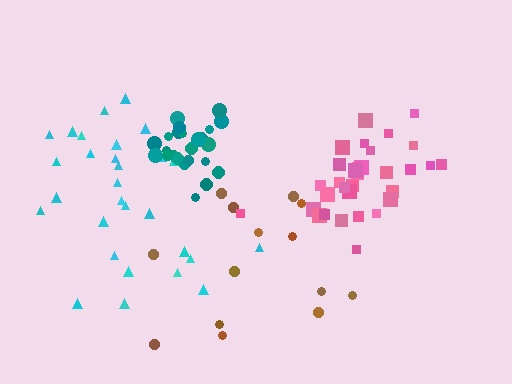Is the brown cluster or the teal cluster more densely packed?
Teal.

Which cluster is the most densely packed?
Teal.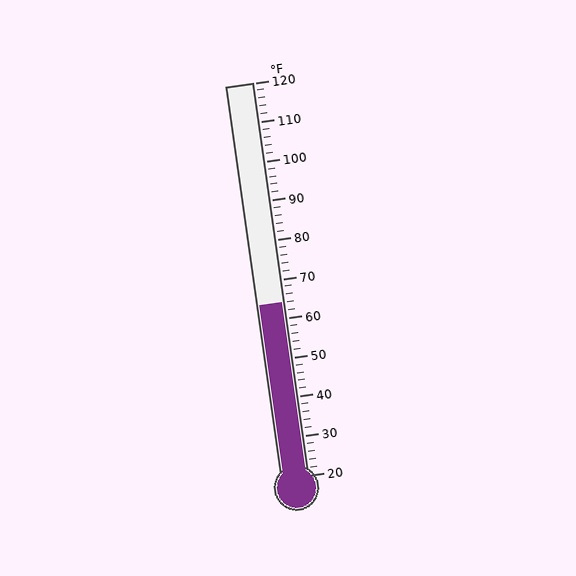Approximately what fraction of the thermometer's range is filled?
The thermometer is filled to approximately 45% of its range.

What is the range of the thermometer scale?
The thermometer scale ranges from 20°F to 120°F.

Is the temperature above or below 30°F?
The temperature is above 30°F.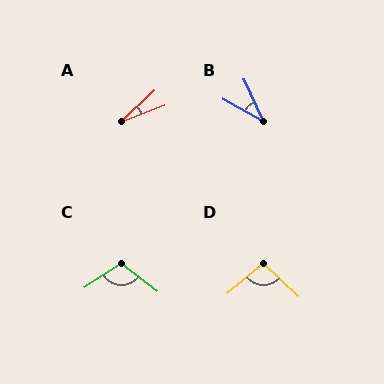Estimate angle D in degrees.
Approximately 97 degrees.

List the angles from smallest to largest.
A (23°), B (36°), D (97°), C (110°).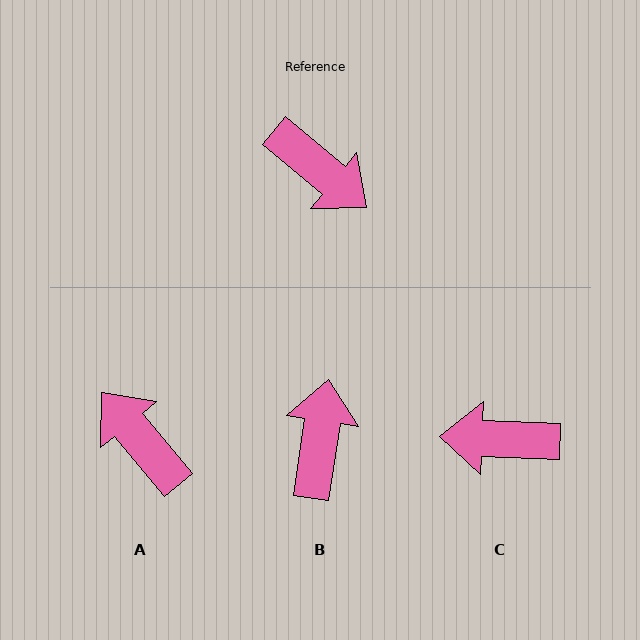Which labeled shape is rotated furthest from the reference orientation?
A, about 169 degrees away.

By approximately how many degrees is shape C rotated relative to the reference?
Approximately 143 degrees clockwise.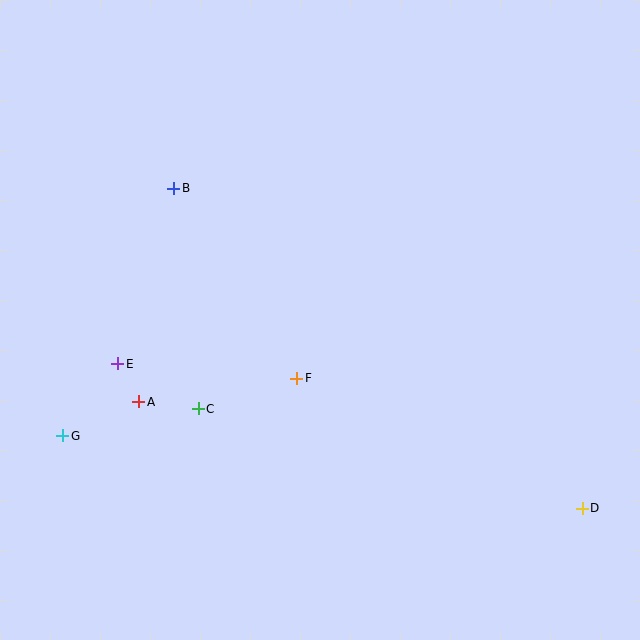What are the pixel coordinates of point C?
Point C is at (198, 409).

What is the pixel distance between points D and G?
The distance between D and G is 524 pixels.